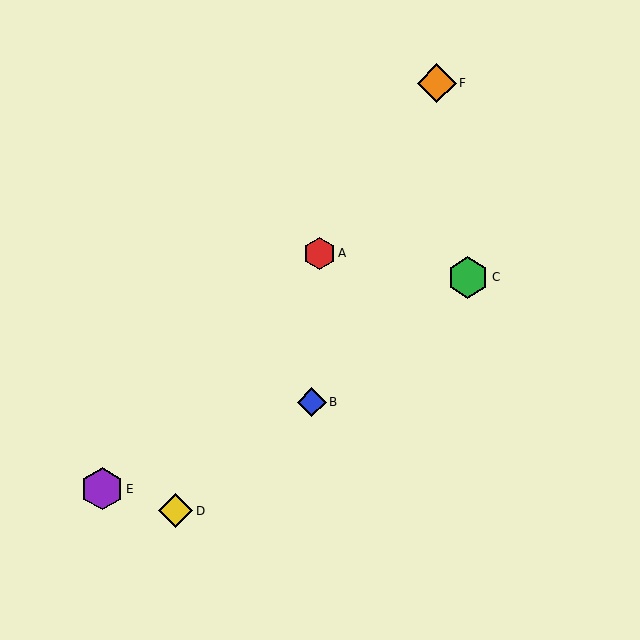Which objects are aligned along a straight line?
Objects B, C, D are aligned along a straight line.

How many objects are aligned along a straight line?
3 objects (B, C, D) are aligned along a straight line.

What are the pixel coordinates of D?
Object D is at (176, 511).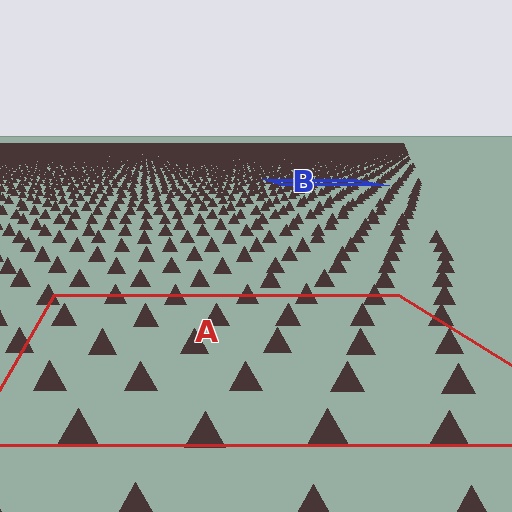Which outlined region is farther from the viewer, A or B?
Region B is farther from the viewer — the texture elements inside it appear smaller and more densely packed.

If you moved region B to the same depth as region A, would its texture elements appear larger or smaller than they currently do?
They would appear larger. At a closer depth, the same texture elements are projected at a bigger on-screen size.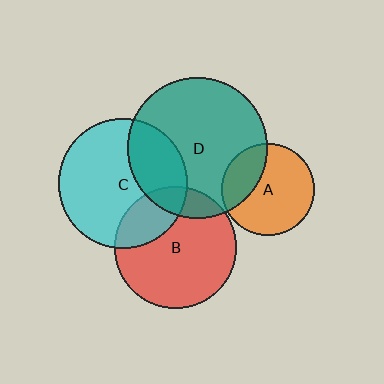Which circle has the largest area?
Circle D (teal).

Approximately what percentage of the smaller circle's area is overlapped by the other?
Approximately 30%.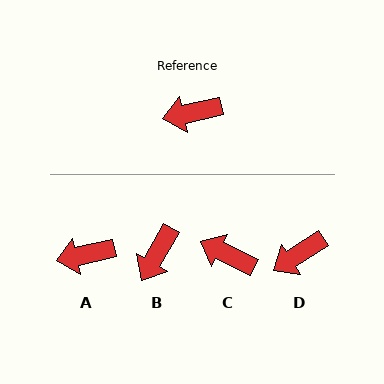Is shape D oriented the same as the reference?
No, it is off by about 20 degrees.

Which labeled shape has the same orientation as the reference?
A.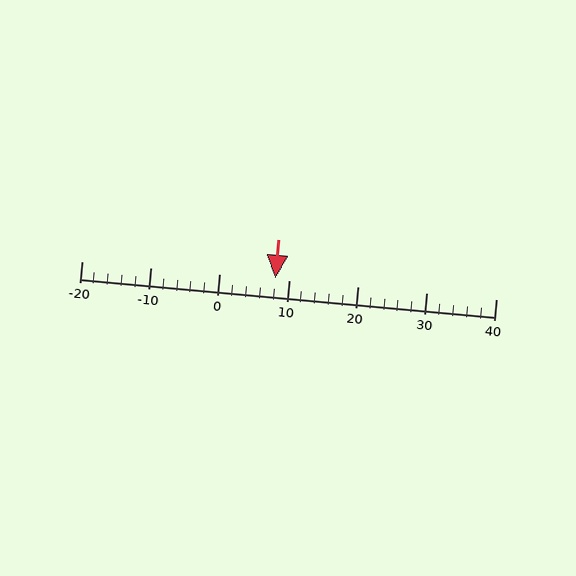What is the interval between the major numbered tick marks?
The major tick marks are spaced 10 units apart.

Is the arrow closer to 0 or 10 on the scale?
The arrow is closer to 10.